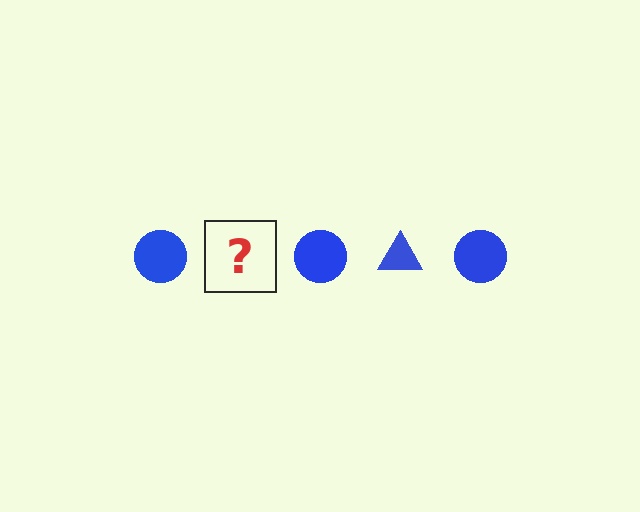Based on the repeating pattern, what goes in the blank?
The blank should be a blue triangle.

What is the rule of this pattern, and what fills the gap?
The rule is that the pattern cycles through circle, triangle shapes in blue. The gap should be filled with a blue triangle.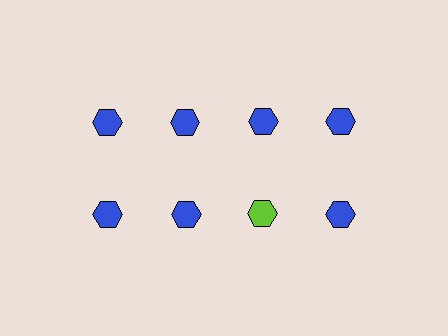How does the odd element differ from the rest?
It has a different color: lime instead of blue.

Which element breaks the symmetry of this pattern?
The lime hexagon in the second row, center column breaks the symmetry. All other shapes are blue hexagons.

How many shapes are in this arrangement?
There are 8 shapes arranged in a grid pattern.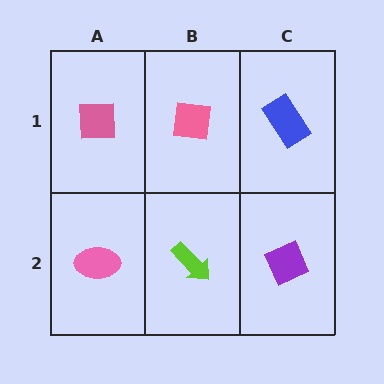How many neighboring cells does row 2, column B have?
3.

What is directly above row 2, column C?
A blue rectangle.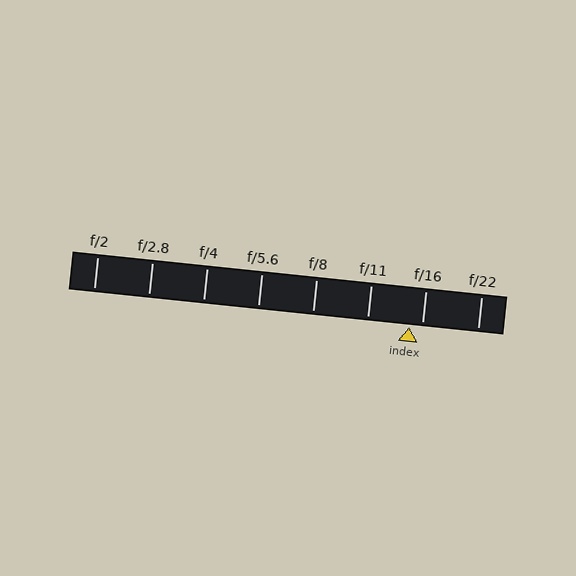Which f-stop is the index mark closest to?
The index mark is closest to f/16.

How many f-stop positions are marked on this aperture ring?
There are 8 f-stop positions marked.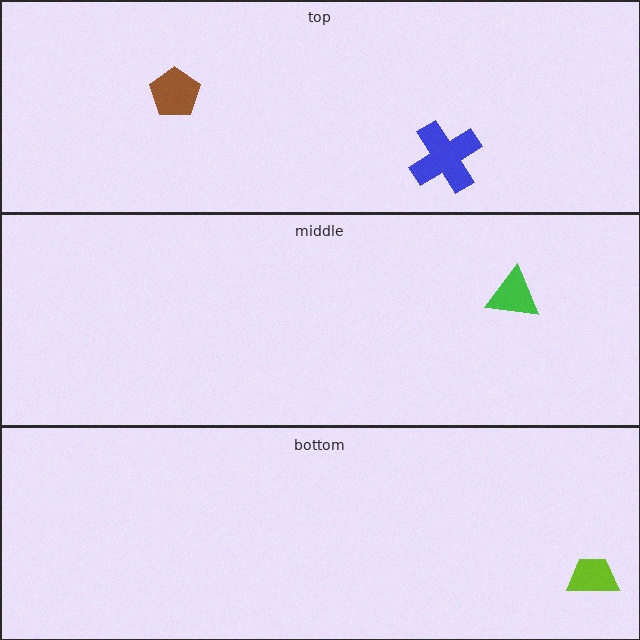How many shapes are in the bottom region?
1.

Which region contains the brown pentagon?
The top region.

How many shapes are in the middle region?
1.